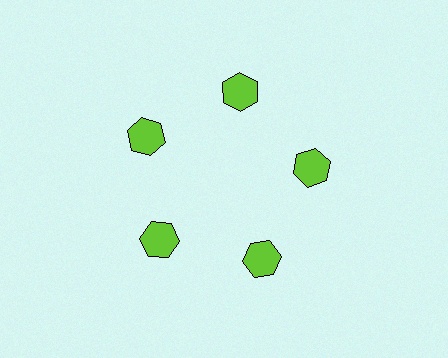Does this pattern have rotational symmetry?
Yes, this pattern has 5-fold rotational symmetry. It looks the same after rotating 72 degrees around the center.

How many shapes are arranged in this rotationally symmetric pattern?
There are 5 shapes, arranged in 5 groups of 1.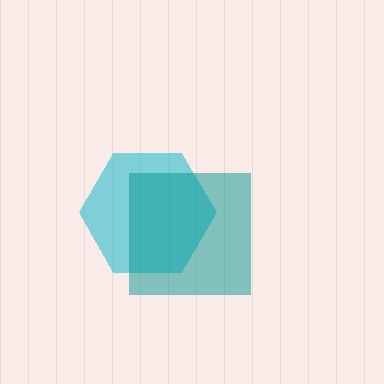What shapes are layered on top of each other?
The layered shapes are: a cyan hexagon, a teal square.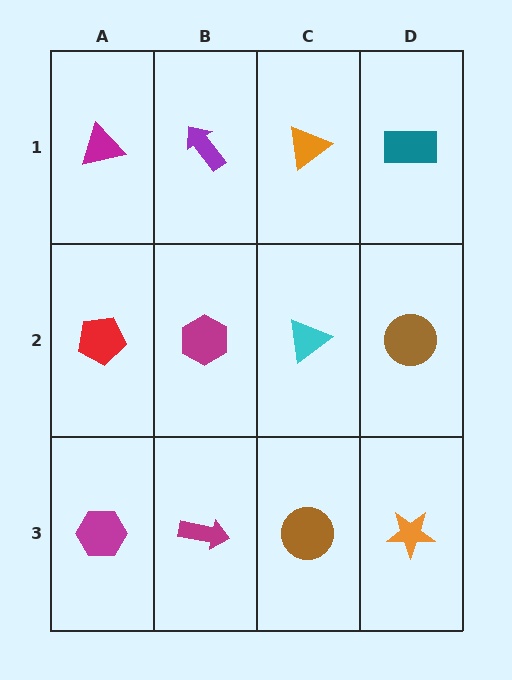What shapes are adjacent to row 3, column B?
A magenta hexagon (row 2, column B), a magenta hexagon (row 3, column A), a brown circle (row 3, column C).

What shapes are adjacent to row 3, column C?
A cyan triangle (row 2, column C), a magenta arrow (row 3, column B), an orange star (row 3, column D).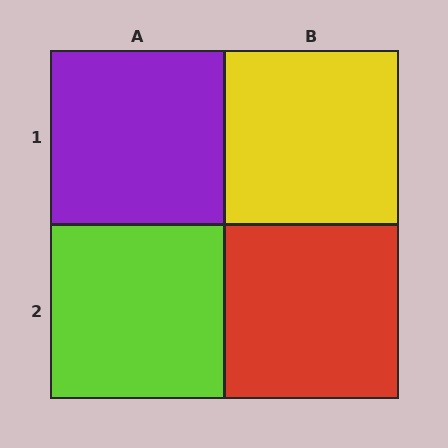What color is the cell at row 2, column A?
Lime.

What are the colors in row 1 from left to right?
Purple, yellow.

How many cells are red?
1 cell is red.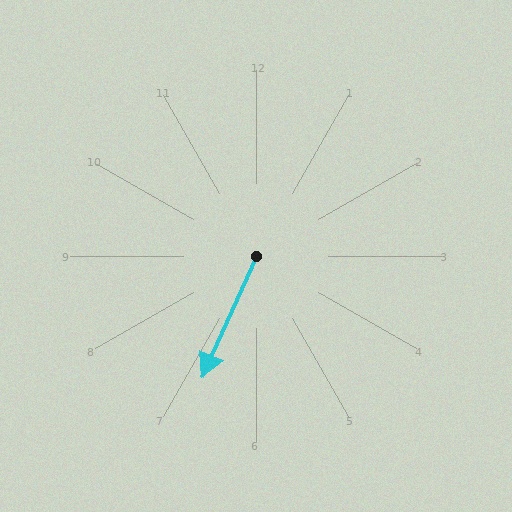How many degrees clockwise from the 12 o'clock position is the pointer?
Approximately 204 degrees.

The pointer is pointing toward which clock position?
Roughly 7 o'clock.